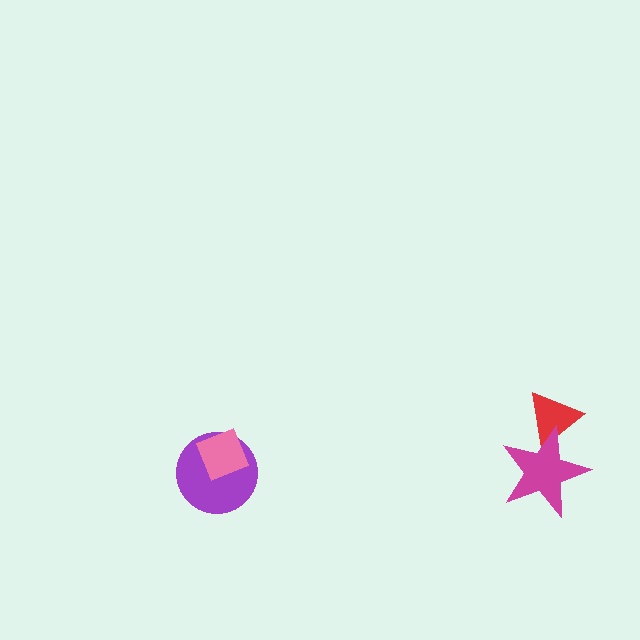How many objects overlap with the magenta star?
1 object overlaps with the magenta star.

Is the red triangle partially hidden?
Yes, it is partially covered by another shape.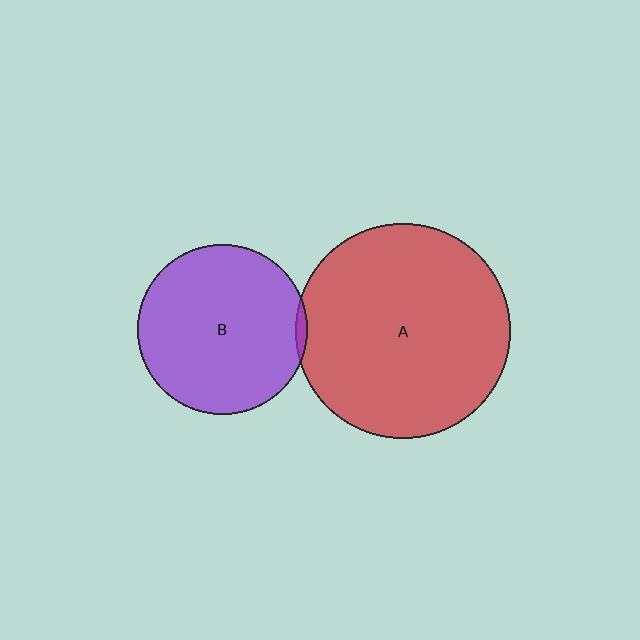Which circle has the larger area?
Circle A (red).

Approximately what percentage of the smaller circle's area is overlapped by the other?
Approximately 5%.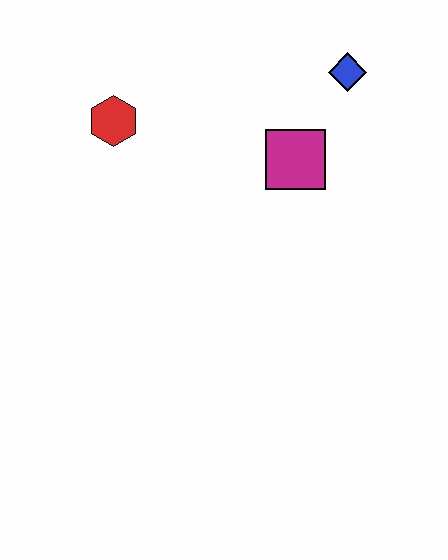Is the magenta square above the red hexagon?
No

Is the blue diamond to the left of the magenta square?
No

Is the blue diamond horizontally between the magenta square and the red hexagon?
No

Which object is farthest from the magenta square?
The red hexagon is farthest from the magenta square.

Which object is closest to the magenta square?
The blue diamond is closest to the magenta square.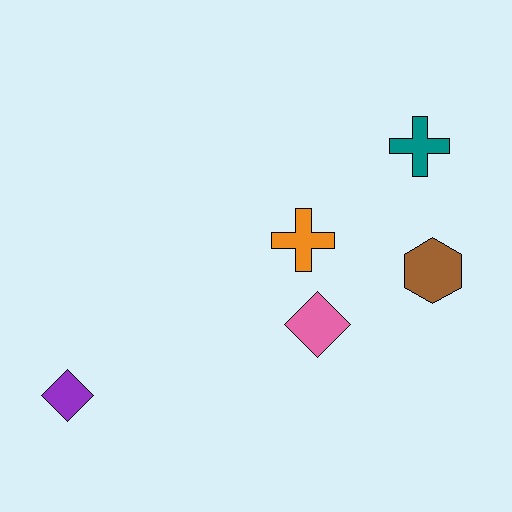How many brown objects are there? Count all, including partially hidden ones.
There is 1 brown object.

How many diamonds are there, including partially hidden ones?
There are 2 diamonds.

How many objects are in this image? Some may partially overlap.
There are 5 objects.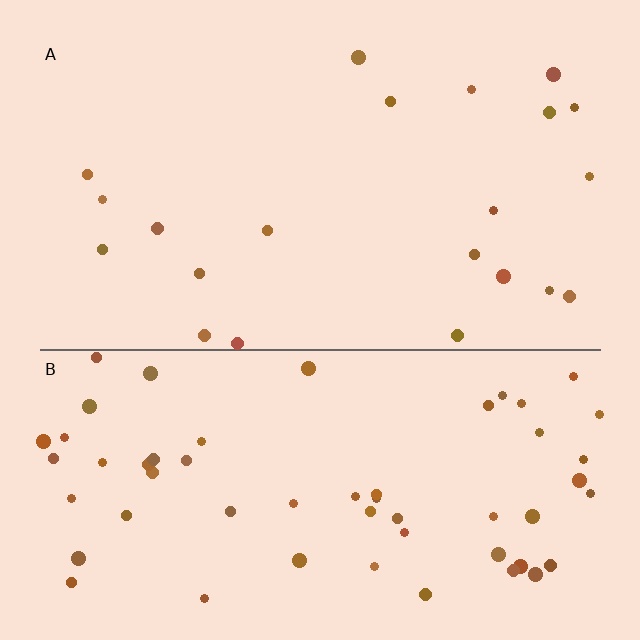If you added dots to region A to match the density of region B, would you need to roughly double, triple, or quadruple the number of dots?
Approximately triple.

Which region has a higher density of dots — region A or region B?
B (the bottom).